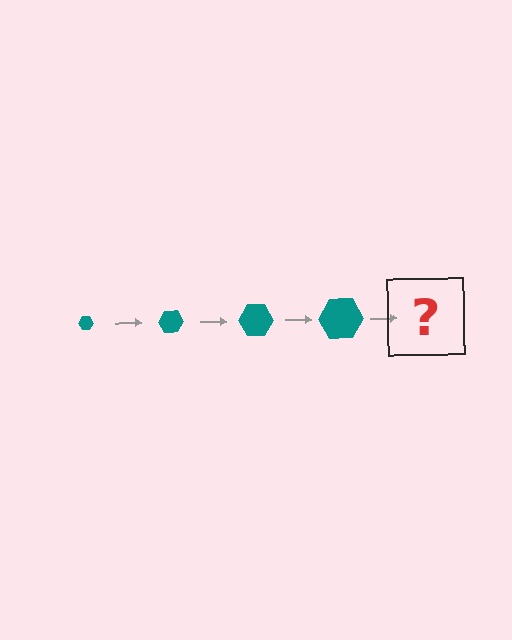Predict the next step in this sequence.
The next step is a teal hexagon, larger than the previous one.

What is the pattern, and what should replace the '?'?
The pattern is that the hexagon gets progressively larger each step. The '?' should be a teal hexagon, larger than the previous one.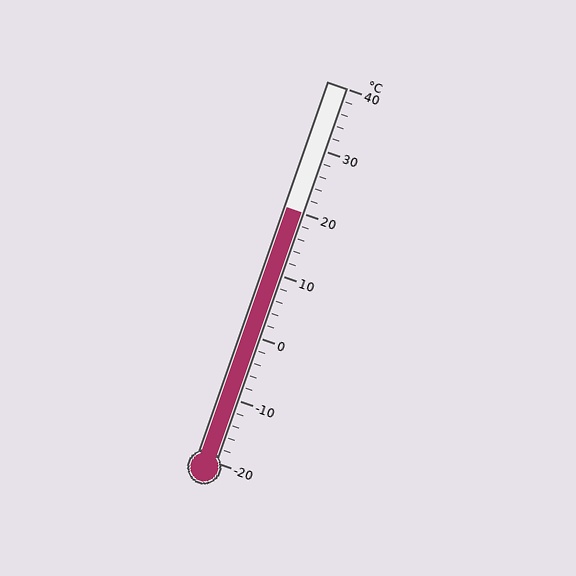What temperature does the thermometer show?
The thermometer shows approximately 20°C.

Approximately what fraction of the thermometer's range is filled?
The thermometer is filled to approximately 65% of its range.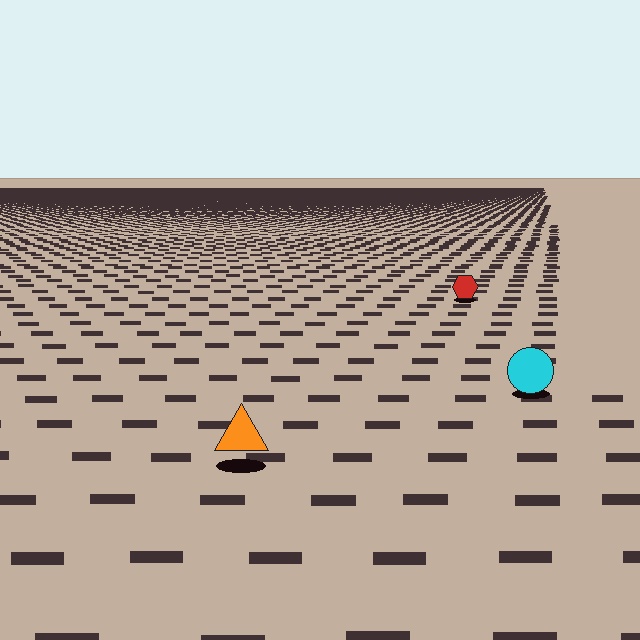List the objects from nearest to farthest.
From nearest to farthest: the orange triangle, the cyan circle, the red hexagon.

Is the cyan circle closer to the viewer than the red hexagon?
Yes. The cyan circle is closer — you can tell from the texture gradient: the ground texture is coarser near it.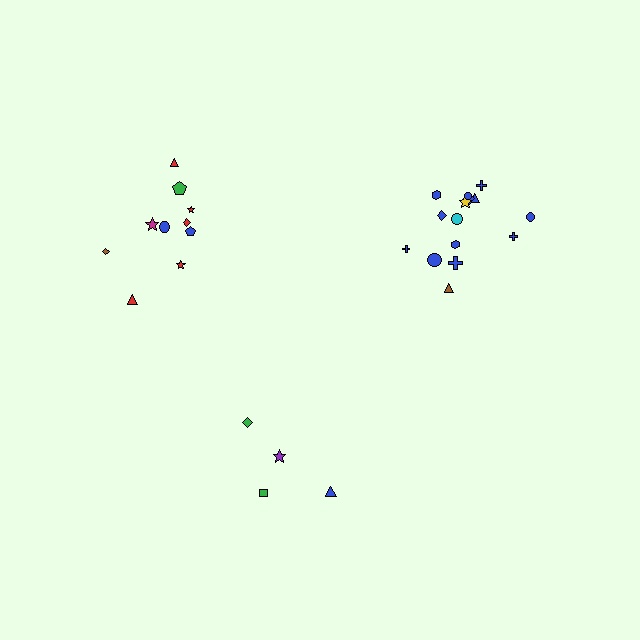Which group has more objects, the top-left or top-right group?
The top-right group.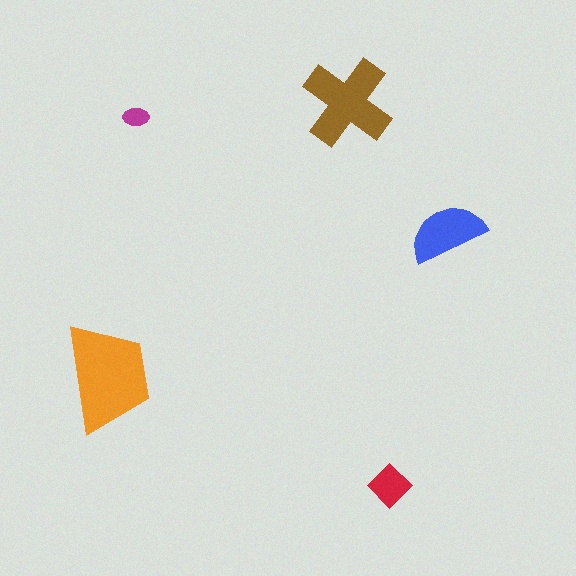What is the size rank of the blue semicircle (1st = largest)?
3rd.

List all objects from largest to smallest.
The orange trapezoid, the brown cross, the blue semicircle, the red diamond, the magenta ellipse.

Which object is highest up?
The brown cross is topmost.